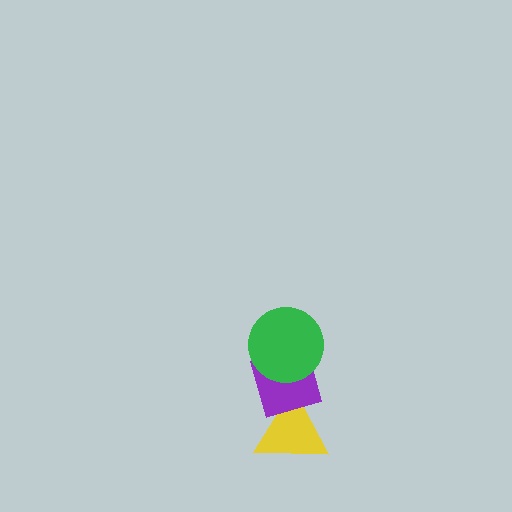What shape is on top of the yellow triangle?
The purple diamond is on top of the yellow triangle.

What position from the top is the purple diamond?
The purple diamond is 2nd from the top.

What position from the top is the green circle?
The green circle is 1st from the top.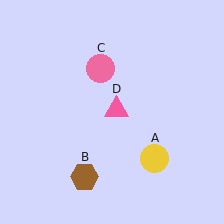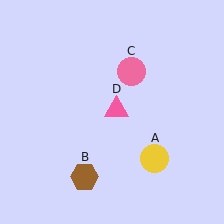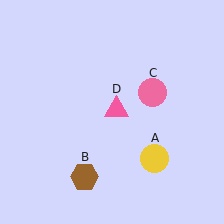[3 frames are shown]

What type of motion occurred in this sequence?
The pink circle (object C) rotated clockwise around the center of the scene.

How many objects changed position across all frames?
1 object changed position: pink circle (object C).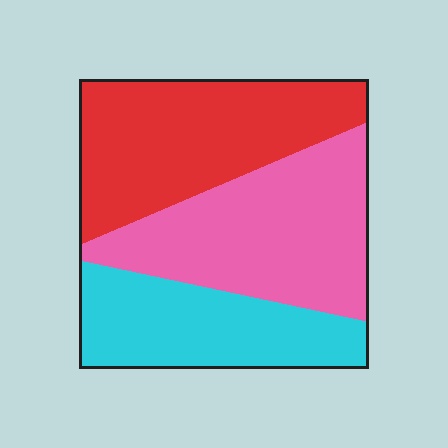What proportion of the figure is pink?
Pink takes up about three eighths (3/8) of the figure.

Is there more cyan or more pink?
Pink.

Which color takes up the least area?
Cyan, at roughly 25%.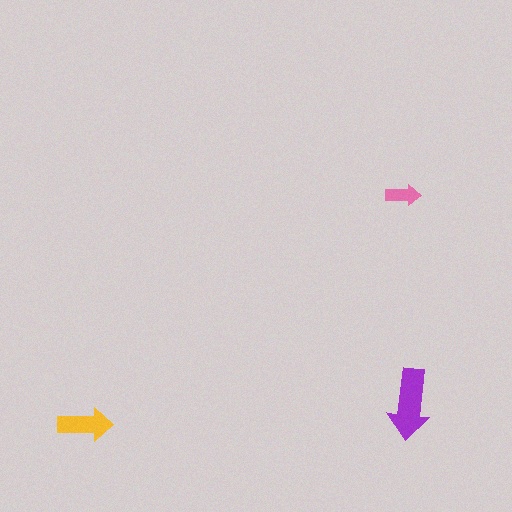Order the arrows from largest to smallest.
the purple one, the yellow one, the pink one.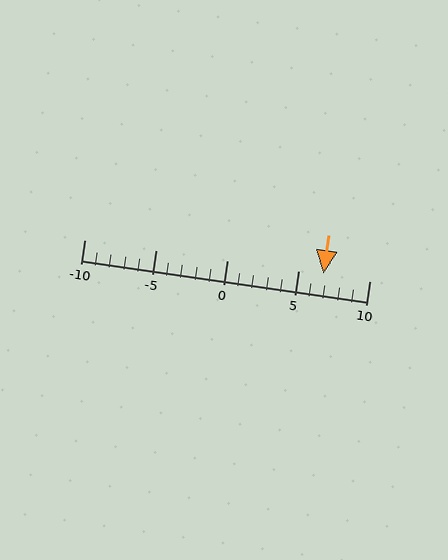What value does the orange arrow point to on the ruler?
The orange arrow points to approximately 7.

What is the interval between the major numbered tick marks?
The major tick marks are spaced 5 units apart.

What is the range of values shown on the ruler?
The ruler shows values from -10 to 10.